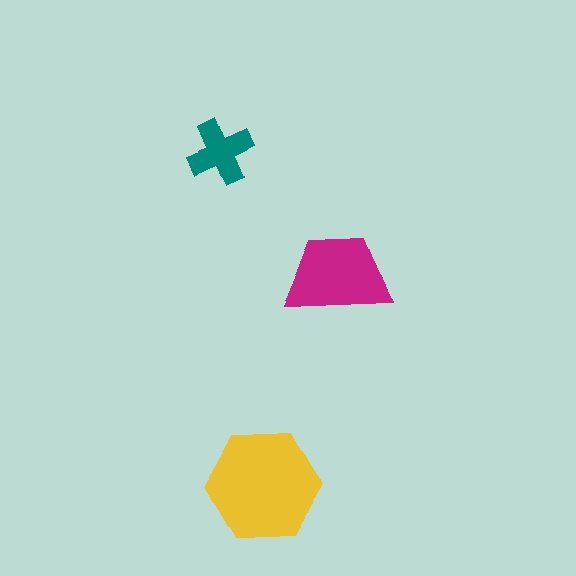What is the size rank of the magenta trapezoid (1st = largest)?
2nd.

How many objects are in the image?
There are 3 objects in the image.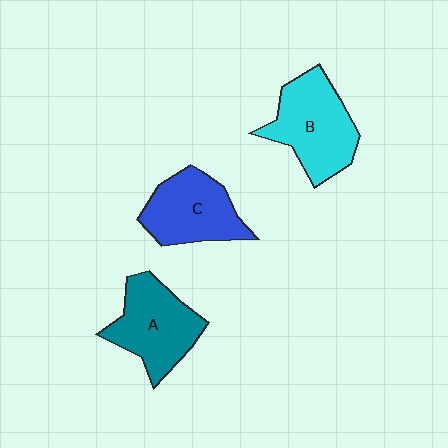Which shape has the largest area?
Shape B (cyan).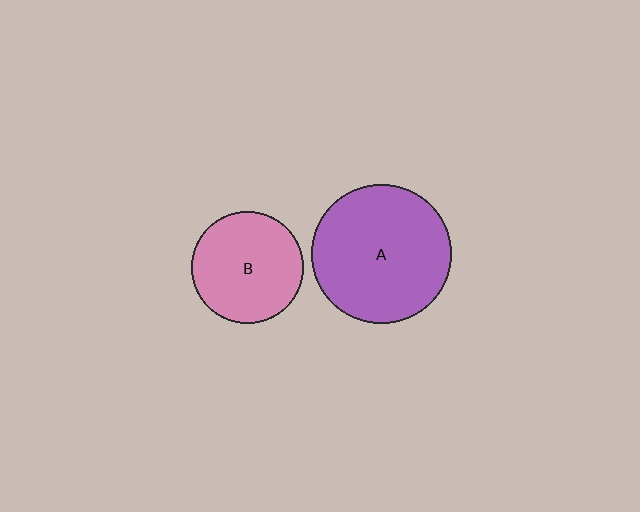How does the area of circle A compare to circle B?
Approximately 1.5 times.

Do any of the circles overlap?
No, none of the circles overlap.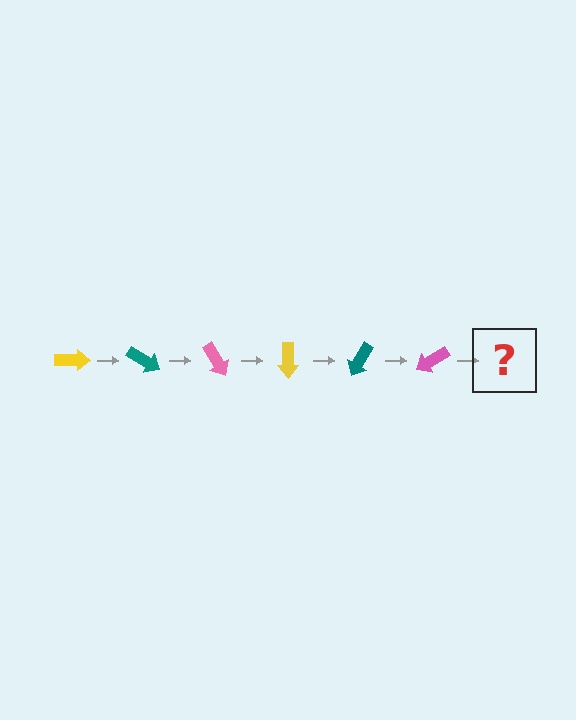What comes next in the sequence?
The next element should be a yellow arrow, rotated 180 degrees from the start.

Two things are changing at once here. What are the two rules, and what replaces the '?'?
The two rules are that it rotates 30 degrees each step and the color cycles through yellow, teal, and pink. The '?' should be a yellow arrow, rotated 180 degrees from the start.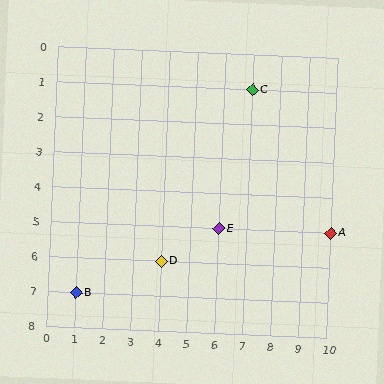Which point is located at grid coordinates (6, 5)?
Point E is at (6, 5).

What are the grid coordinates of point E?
Point E is at grid coordinates (6, 5).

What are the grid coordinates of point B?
Point B is at grid coordinates (1, 7).